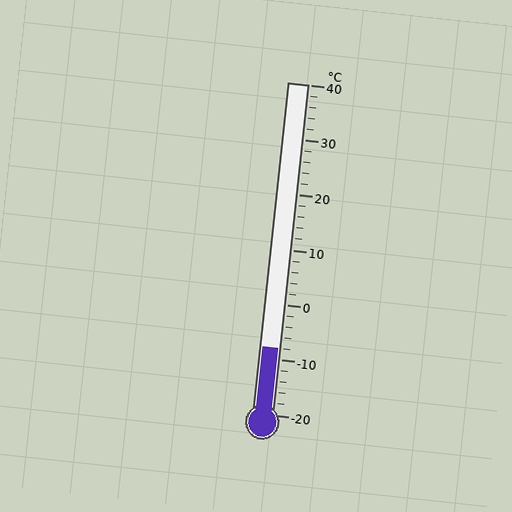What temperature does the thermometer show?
The thermometer shows approximately -8°C.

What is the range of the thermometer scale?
The thermometer scale ranges from -20°C to 40°C.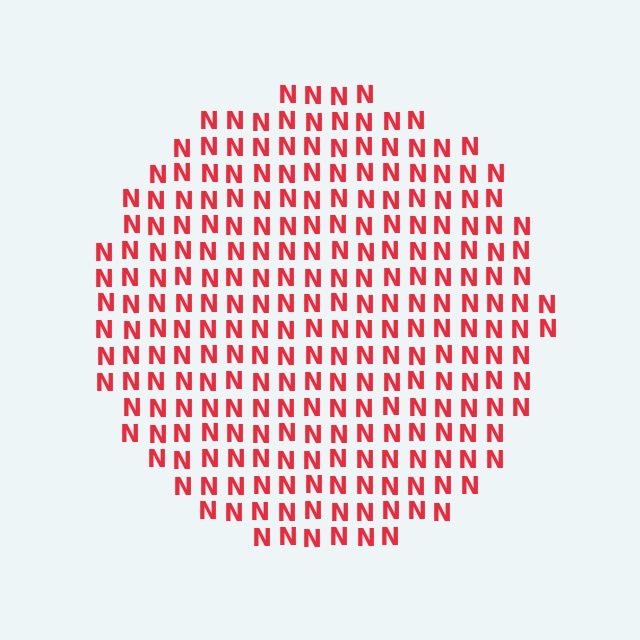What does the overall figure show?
The overall figure shows a circle.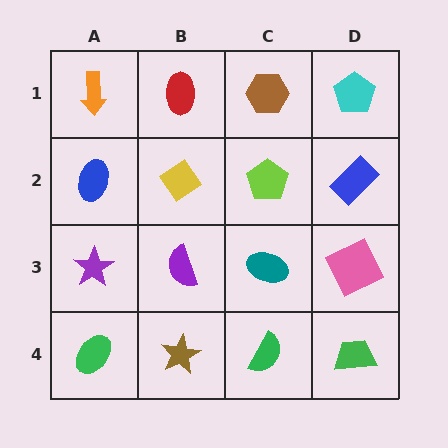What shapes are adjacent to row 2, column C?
A brown hexagon (row 1, column C), a teal ellipse (row 3, column C), a yellow diamond (row 2, column B), a blue rectangle (row 2, column D).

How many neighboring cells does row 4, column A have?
2.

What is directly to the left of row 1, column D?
A brown hexagon.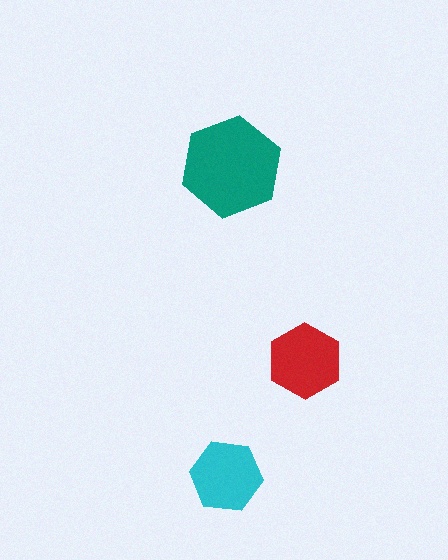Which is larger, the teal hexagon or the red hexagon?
The teal one.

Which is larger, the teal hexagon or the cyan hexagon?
The teal one.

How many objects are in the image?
There are 3 objects in the image.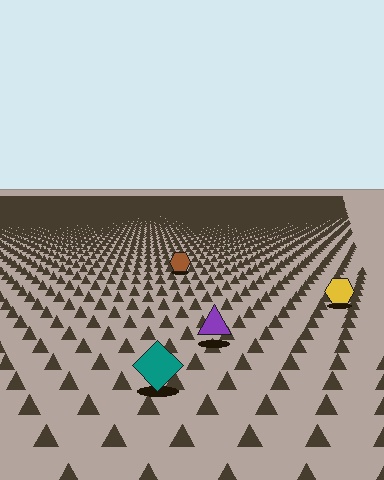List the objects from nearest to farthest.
From nearest to farthest: the teal diamond, the purple triangle, the yellow hexagon, the brown hexagon.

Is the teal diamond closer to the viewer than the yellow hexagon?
Yes. The teal diamond is closer — you can tell from the texture gradient: the ground texture is coarser near it.